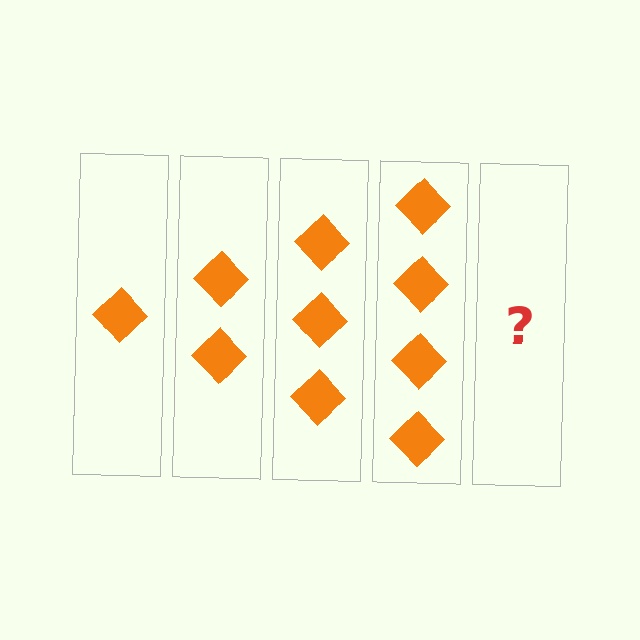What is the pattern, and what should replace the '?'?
The pattern is that each step adds one more diamond. The '?' should be 5 diamonds.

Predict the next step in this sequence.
The next step is 5 diamonds.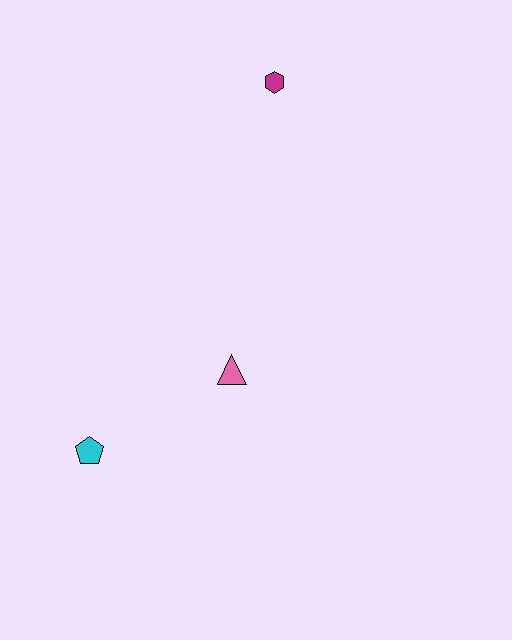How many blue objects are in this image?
There are no blue objects.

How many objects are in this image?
There are 3 objects.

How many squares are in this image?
There are no squares.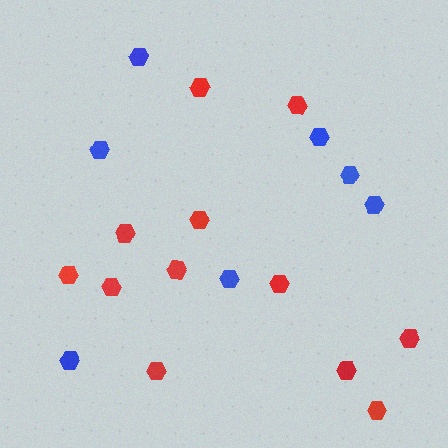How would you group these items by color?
There are 2 groups: one group of blue hexagons (7) and one group of red hexagons (12).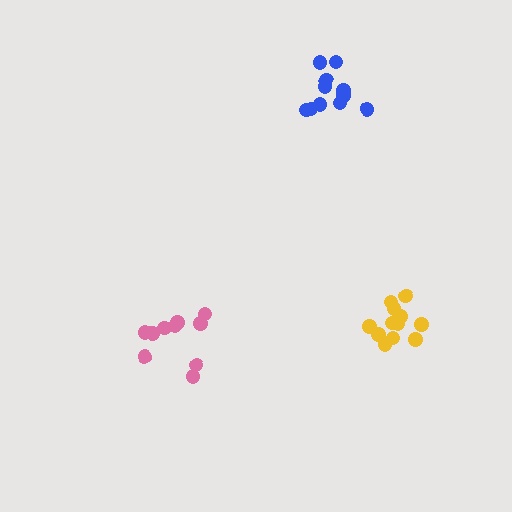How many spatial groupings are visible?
There are 3 spatial groupings.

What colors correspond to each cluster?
The clusters are colored: blue, yellow, pink.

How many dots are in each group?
Group 1: 11 dots, Group 2: 12 dots, Group 3: 10 dots (33 total).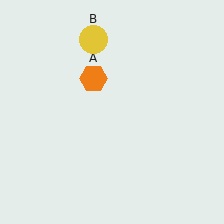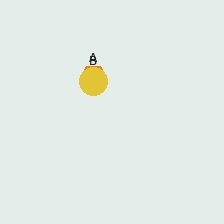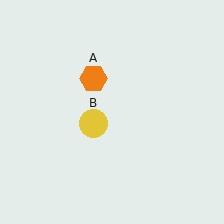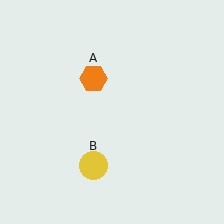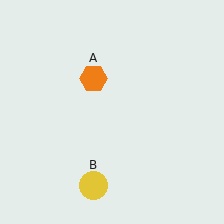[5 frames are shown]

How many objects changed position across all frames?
1 object changed position: yellow circle (object B).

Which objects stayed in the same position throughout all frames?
Orange hexagon (object A) remained stationary.